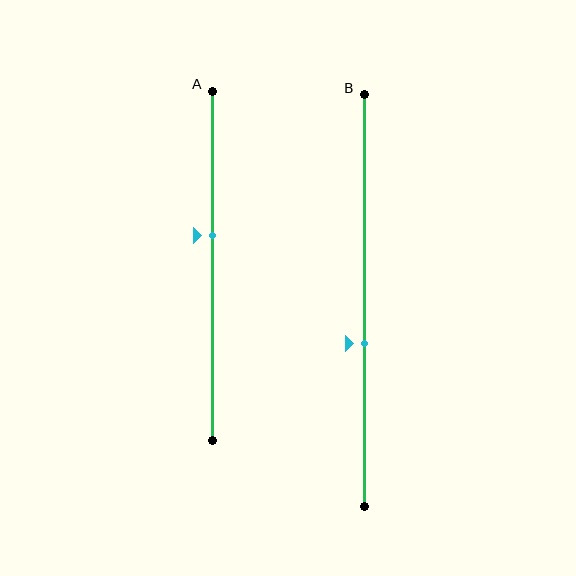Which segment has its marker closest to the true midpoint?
Segment A has its marker closest to the true midpoint.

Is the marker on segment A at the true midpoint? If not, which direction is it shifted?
No, the marker on segment A is shifted upward by about 9% of the segment length.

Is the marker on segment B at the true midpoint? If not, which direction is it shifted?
No, the marker on segment B is shifted downward by about 10% of the segment length.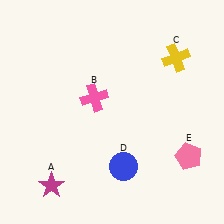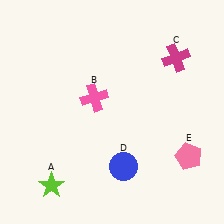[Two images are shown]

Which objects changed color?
A changed from magenta to lime. C changed from yellow to magenta.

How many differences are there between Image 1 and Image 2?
There are 2 differences between the two images.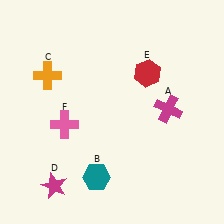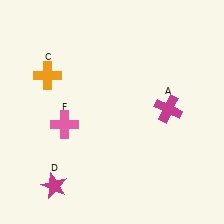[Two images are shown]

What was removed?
The teal hexagon (B), the red hexagon (E) were removed in Image 2.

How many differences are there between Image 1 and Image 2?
There are 2 differences between the two images.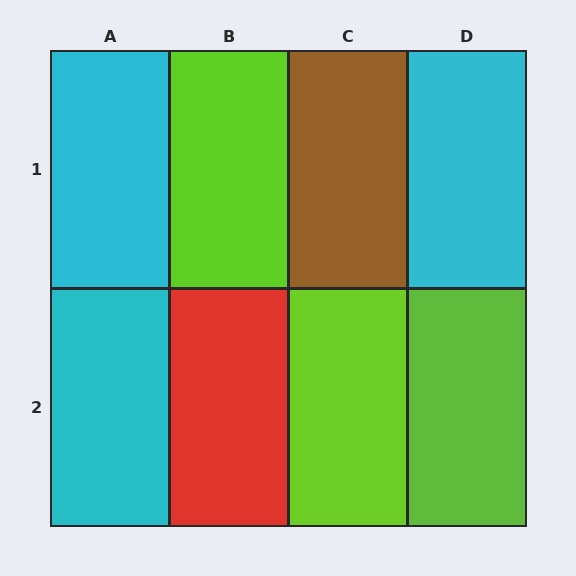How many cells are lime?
3 cells are lime.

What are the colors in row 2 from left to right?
Cyan, red, lime, lime.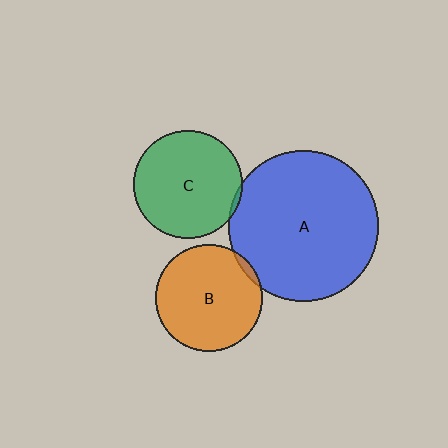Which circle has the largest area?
Circle A (blue).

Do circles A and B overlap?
Yes.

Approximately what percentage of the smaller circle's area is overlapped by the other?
Approximately 5%.